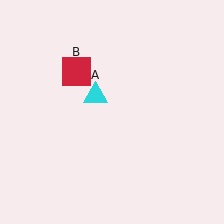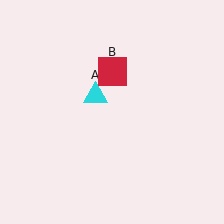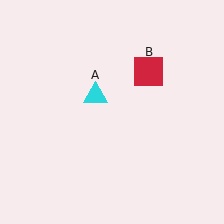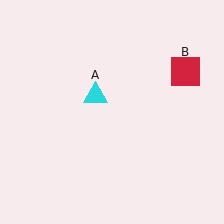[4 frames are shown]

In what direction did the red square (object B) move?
The red square (object B) moved right.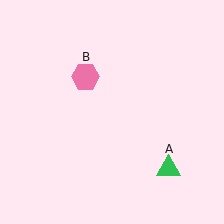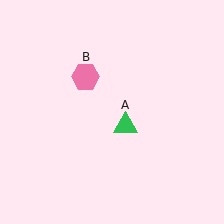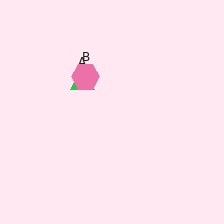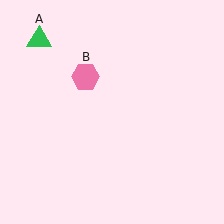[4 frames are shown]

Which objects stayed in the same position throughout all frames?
Pink hexagon (object B) remained stationary.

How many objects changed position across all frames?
1 object changed position: green triangle (object A).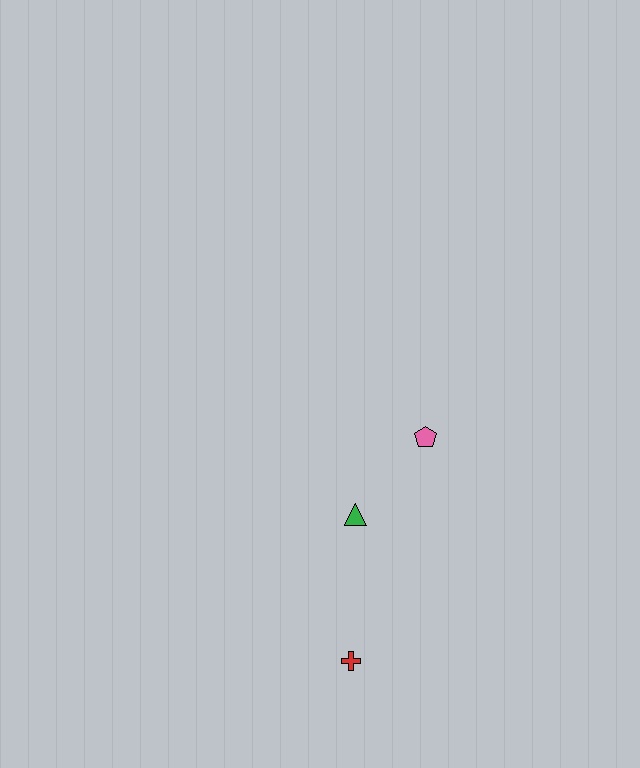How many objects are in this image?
There are 3 objects.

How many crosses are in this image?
There is 1 cross.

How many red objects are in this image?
There is 1 red object.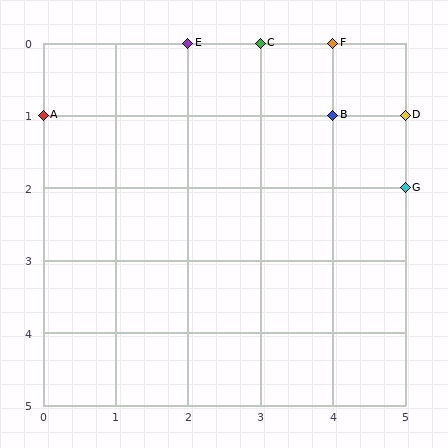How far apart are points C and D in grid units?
Points C and D are 2 columns and 1 row apart (about 2.2 grid units diagonally).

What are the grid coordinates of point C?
Point C is at grid coordinates (3, 0).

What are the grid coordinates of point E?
Point E is at grid coordinates (2, 0).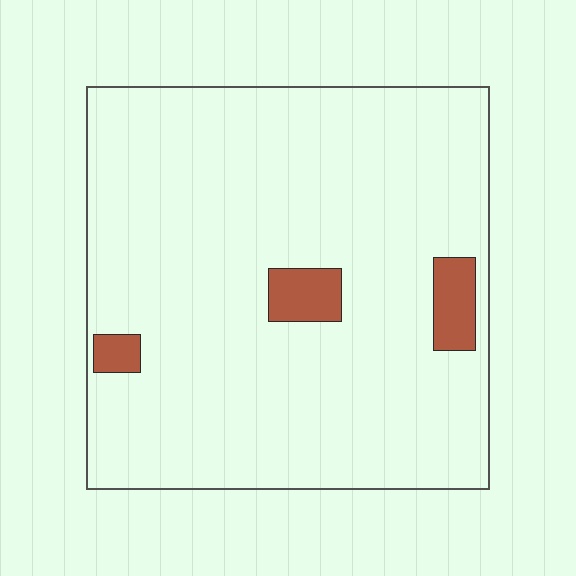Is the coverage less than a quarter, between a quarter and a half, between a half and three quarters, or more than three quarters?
Less than a quarter.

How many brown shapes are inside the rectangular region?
3.